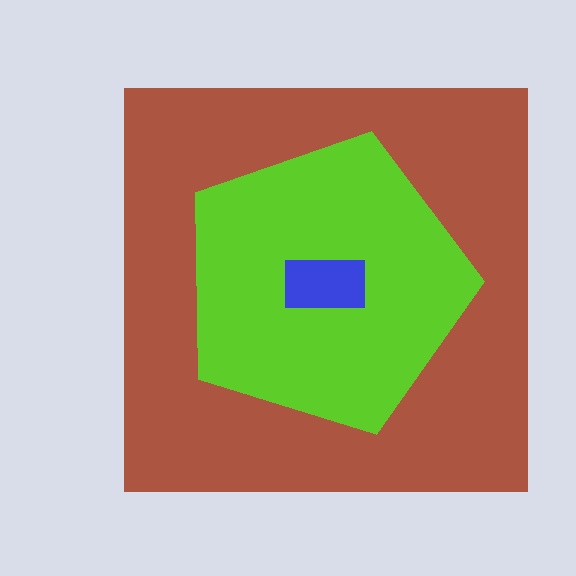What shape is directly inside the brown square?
The lime pentagon.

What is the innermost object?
The blue rectangle.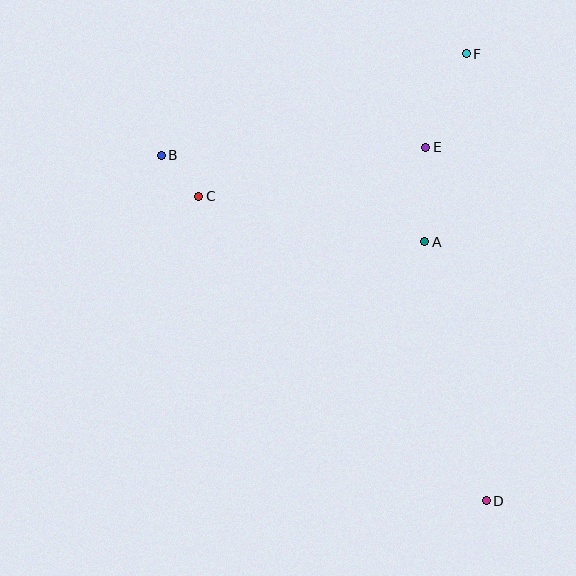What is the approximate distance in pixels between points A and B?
The distance between A and B is approximately 277 pixels.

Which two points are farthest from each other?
Points B and D are farthest from each other.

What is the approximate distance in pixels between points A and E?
The distance between A and E is approximately 94 pixels.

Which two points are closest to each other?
Points B and C are closest to each other.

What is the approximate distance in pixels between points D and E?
The distance between D and E is approximately 359 pixels.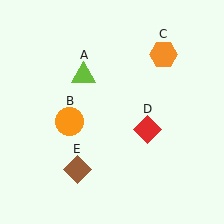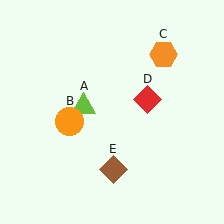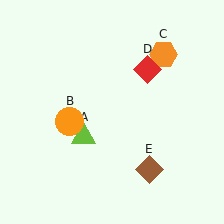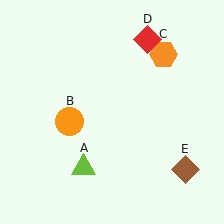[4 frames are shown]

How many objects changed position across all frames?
3 objects changed position: lime triangle (object A), red diamond (object D), brown diamond (object E).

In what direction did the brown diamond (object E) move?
The brown diamond (object E) moved right.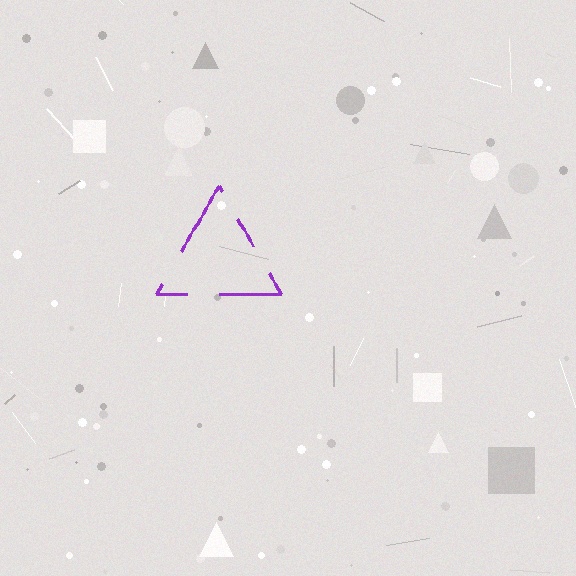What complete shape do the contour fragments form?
The contour fragments form a triangle.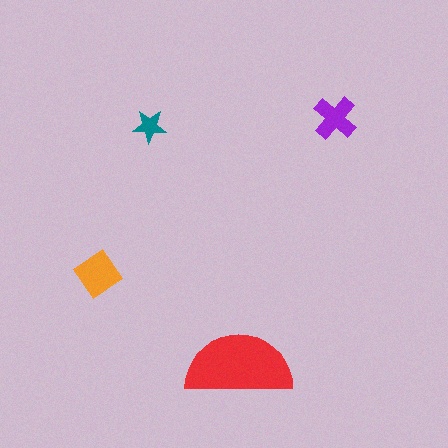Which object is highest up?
The purple cross is topmost.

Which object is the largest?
The red semicircle.